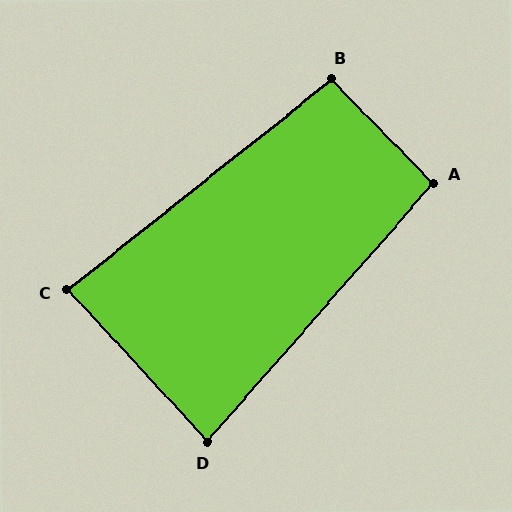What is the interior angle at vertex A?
Approximately 94 degrees (approximately right).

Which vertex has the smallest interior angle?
D, at approximately 84 degrees.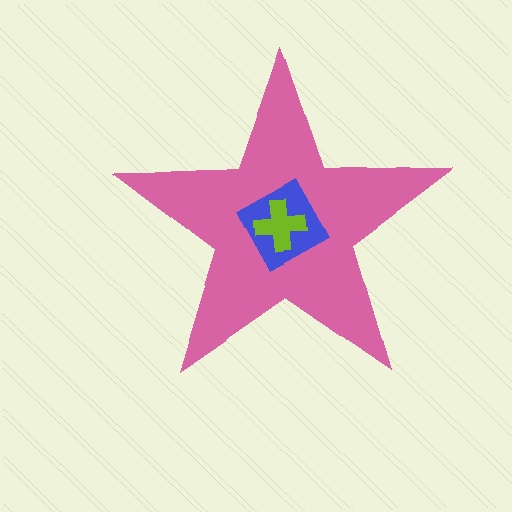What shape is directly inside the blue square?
The lime cross.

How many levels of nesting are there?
3.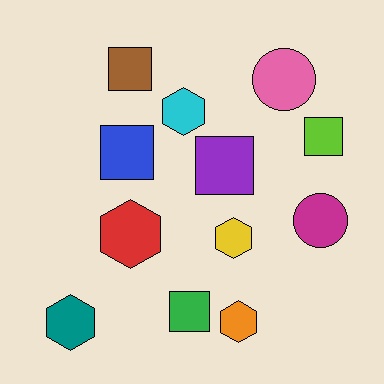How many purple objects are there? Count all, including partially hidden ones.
There is 1 purple object.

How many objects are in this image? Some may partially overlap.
There are 12 objects.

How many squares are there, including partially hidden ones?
There are 5 squares.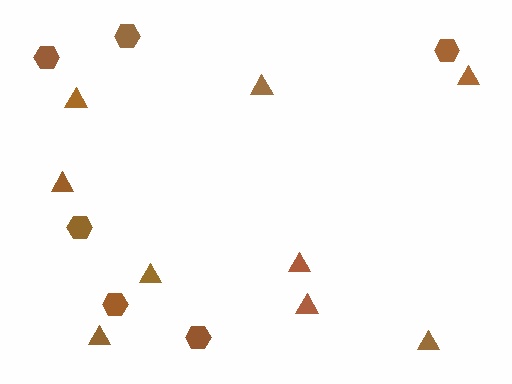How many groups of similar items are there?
There are 2 groups: one group of triangles (9) and one group of hexagons (6).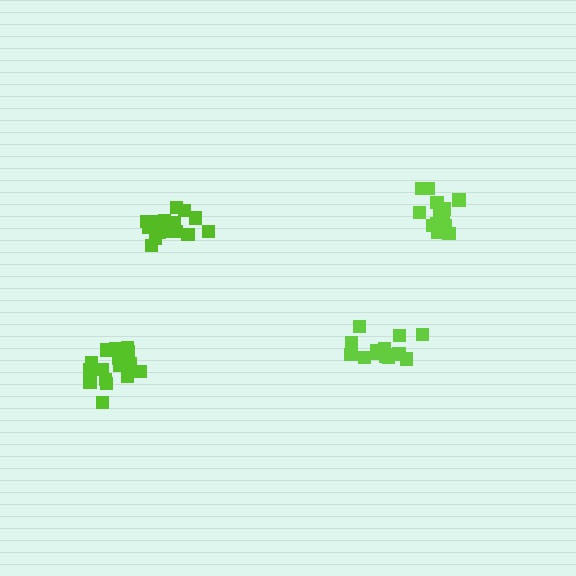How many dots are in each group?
Group 1: 17 dots, Group 2: 19 dots, Group 3: 14 dots, Group 4: 14 dots (64 total).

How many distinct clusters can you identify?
There are 4 distinct clusters.